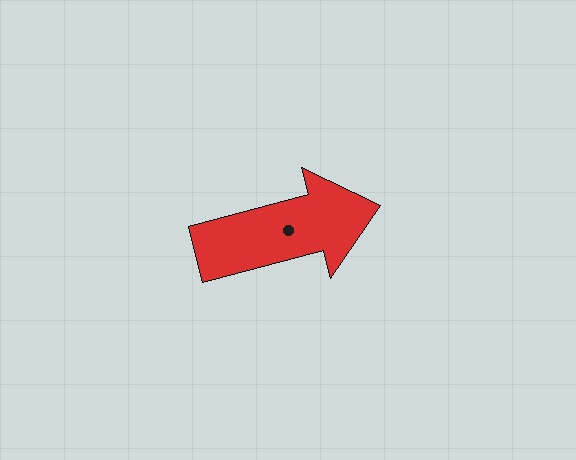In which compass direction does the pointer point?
East.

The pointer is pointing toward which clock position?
Roughly 3 o'clock.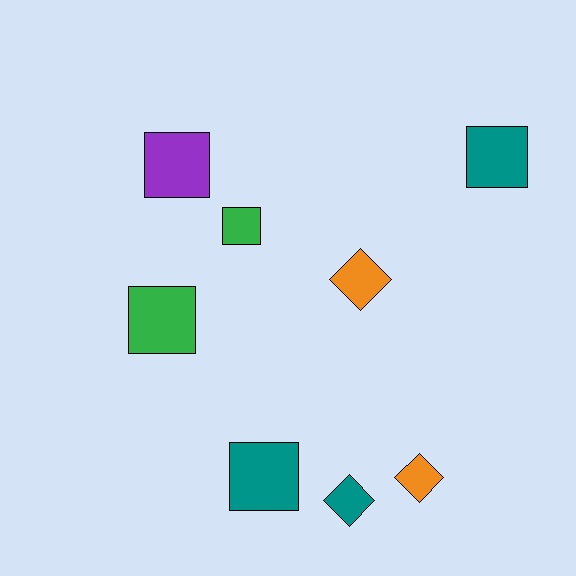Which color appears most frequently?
Teal, with 3 objects.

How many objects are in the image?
There are 8 objects.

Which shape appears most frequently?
Square, with 5 objects.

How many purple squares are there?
There is 1 purple square.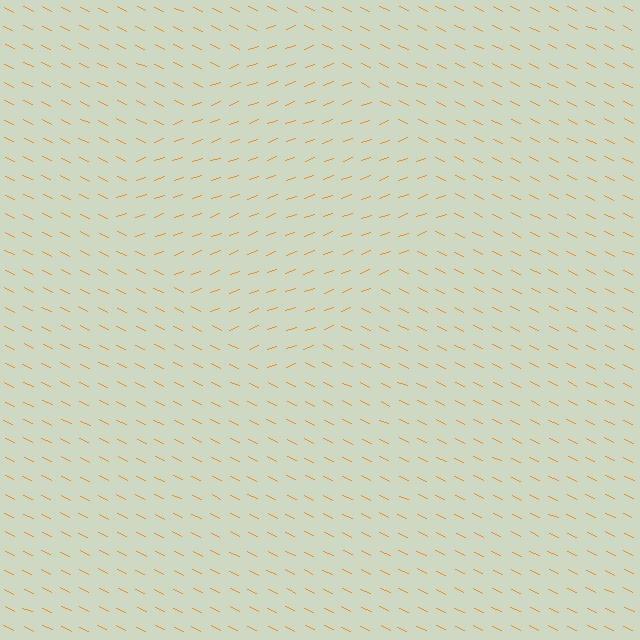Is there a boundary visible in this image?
Yes, there is a texture boundary formed by a change in line orientation.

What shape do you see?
I see a diamond.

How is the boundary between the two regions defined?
The boundary is defined purely by a change in line orientation (approximately 45 degrees difference). All lines are the same color and thickness.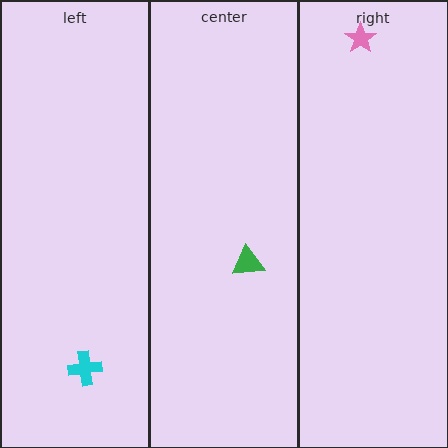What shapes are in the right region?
The pink star.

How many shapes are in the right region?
1.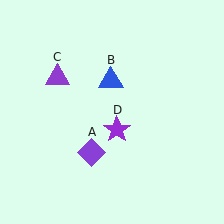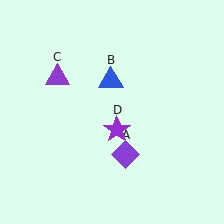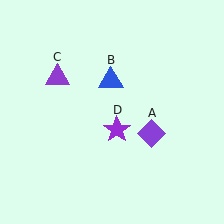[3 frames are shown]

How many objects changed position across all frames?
1 object changed position: purple diamond (object A).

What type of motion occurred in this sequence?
The purple diamond (object A) rotated counterclockwise around the center of the scene.